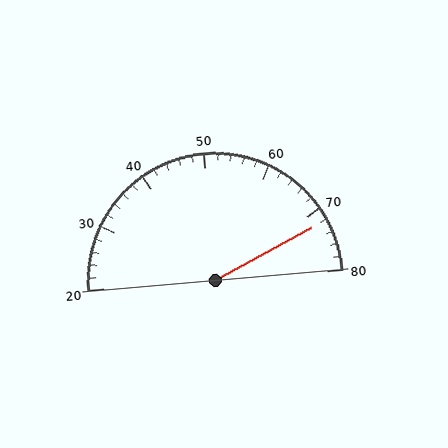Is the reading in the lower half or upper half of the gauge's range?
The reading is in the upper half of the range (20 to 80).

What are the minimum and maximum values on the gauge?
The gauge ranges from 20 to 80.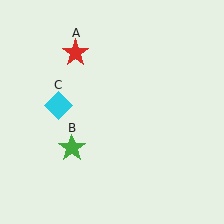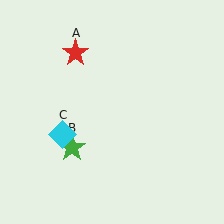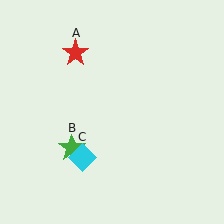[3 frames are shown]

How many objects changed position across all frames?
1 object changed position: cyan diamond (object C).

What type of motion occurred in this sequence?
The cyan diamond (object C) rotated counterclockwise around the center of the scene.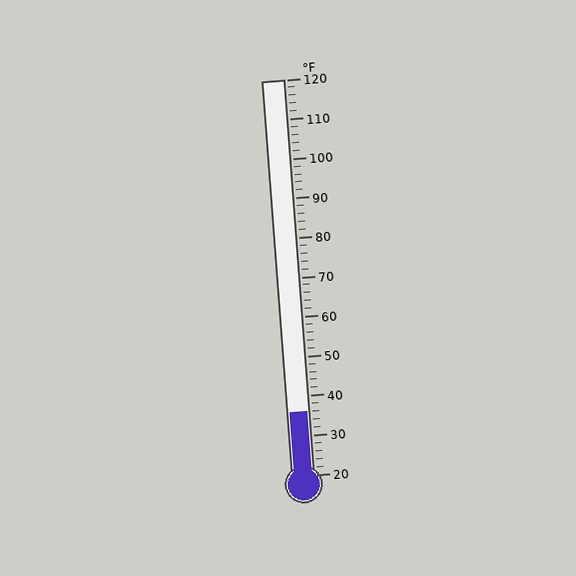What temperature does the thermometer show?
The thermometer shows approximately 36°F.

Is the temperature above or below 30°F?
The temperature is above 30°F.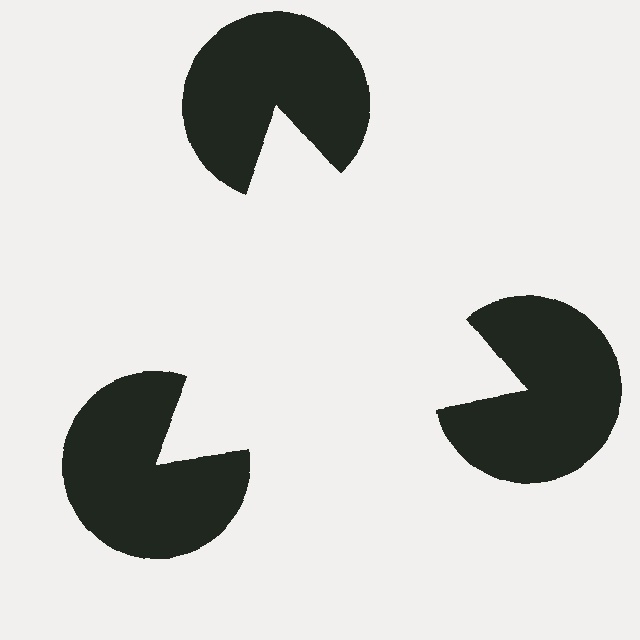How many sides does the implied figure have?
3 sides.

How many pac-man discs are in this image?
There are 3 — one at each vertex of the illusory triangle.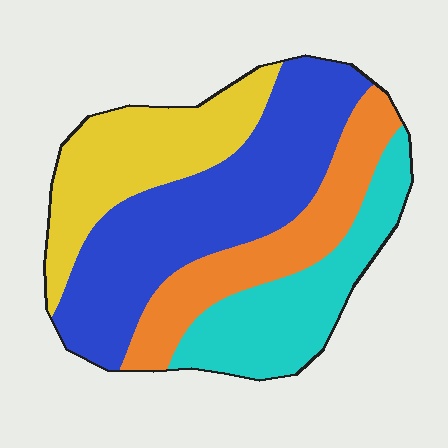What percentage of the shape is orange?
Orange covers roughly 20% of the shape.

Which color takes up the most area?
Blue, at roughly 35%.